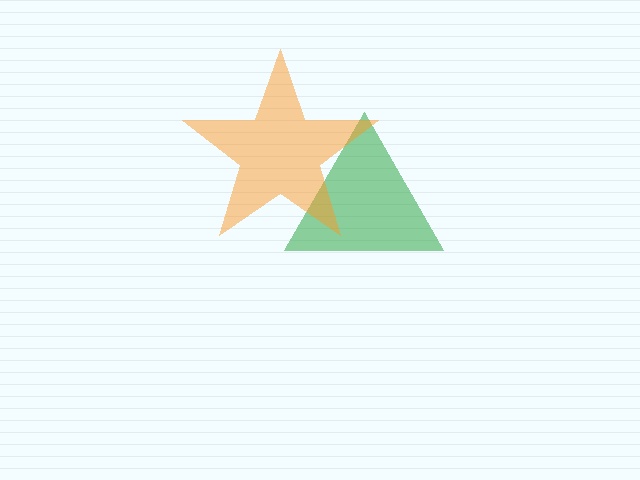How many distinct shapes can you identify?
There are 2 distinct shapes: a green triangle, an orange star.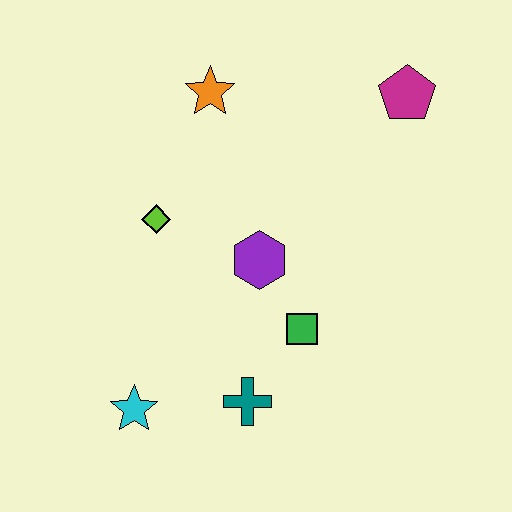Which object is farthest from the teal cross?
The magenta pentagon is farthest from the teal cross.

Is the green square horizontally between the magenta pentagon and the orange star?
Yes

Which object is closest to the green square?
The purple hexagon is closest to the green square.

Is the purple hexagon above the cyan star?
Yes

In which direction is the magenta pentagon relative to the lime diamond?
The magenta pentagon is to the right of the lime diamond.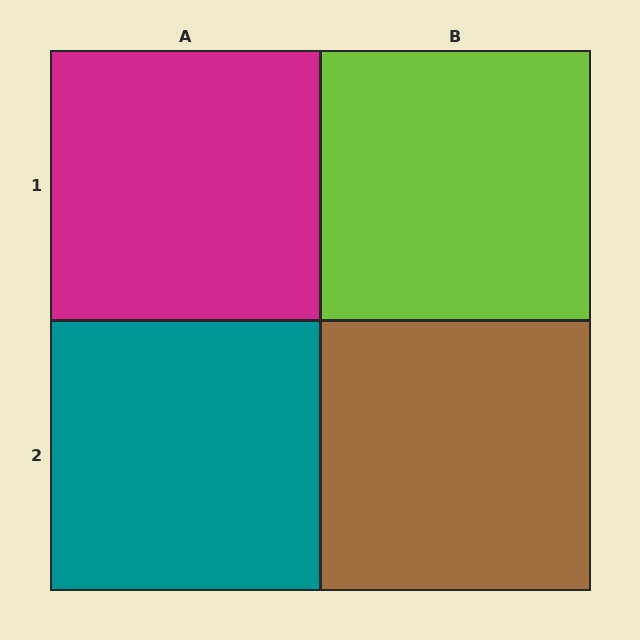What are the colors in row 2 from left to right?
Teal, brown.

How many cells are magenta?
1 cell is magenta.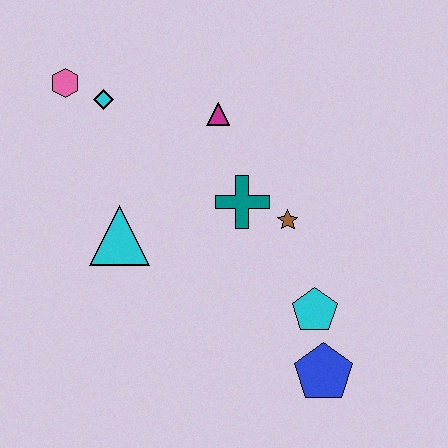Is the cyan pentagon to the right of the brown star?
Yes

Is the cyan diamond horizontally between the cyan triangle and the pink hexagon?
Yes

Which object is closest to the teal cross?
The brown star is closest to the teal cross.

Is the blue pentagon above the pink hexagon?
No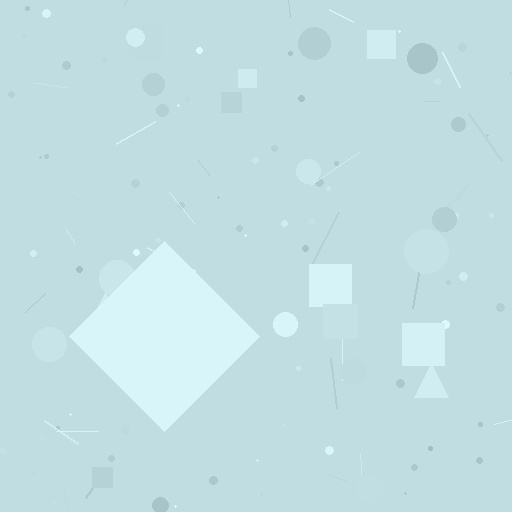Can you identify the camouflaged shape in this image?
The camouflaged shape is a diamond.